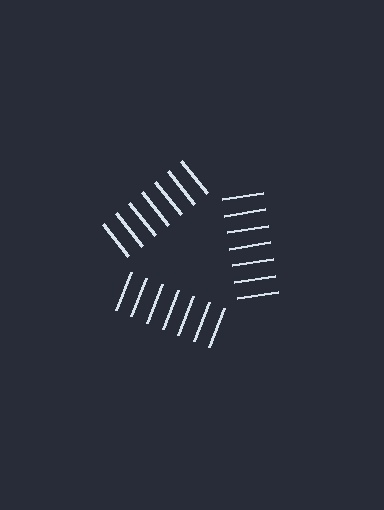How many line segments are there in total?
21 — 7 along each of the 3 edges.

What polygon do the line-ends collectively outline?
An illusory triangle — the line segments terminate on its edges but no continuous stroke is drawn.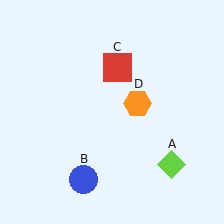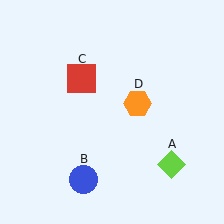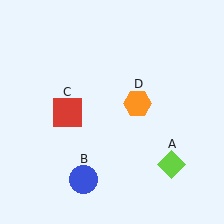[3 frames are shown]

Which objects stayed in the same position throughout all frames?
Lime diamond (object A) and blue circle (object B) and orange hexagon (object D) remained stationary.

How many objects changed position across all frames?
1 object changed position: red square (object C).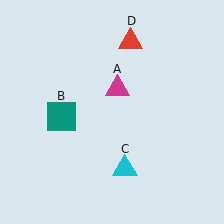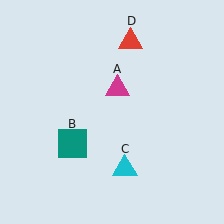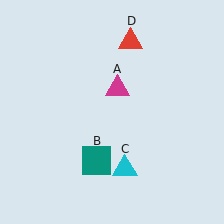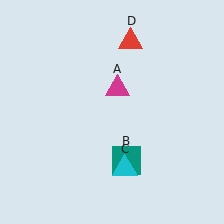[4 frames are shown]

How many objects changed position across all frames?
1 object changed position: teal square (object B).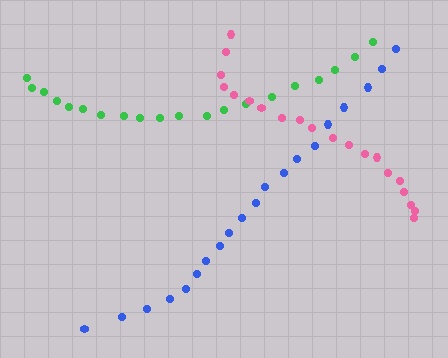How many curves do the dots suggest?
There are 3 distinct paths.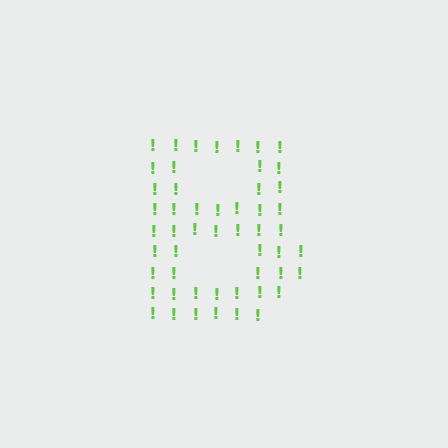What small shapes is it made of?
It is made of small exclamation marks.